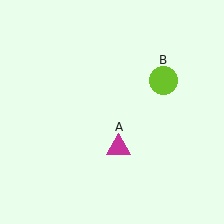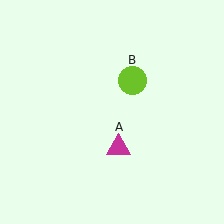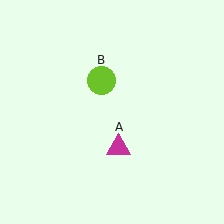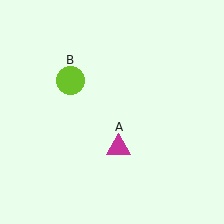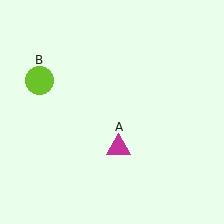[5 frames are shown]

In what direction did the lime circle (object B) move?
The lime circle (object B) moved left.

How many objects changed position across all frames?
1 object changed position: lime circle (object B).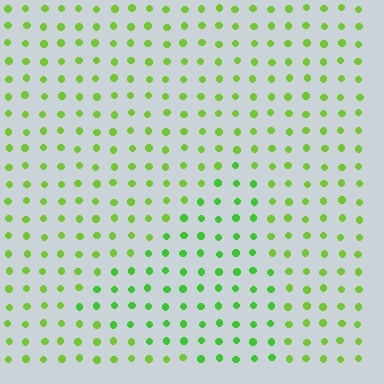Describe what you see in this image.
The image is filled with small lime elements in a uniform arrangement. A triangle-shaped region is visible where the elements are tinted to a slightly different hue, forming a subtle color boundary.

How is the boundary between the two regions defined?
The boundary is defined purely by a slight shift in hue (about 23 degrees). Spacing, size, and orientation are identical on both sides.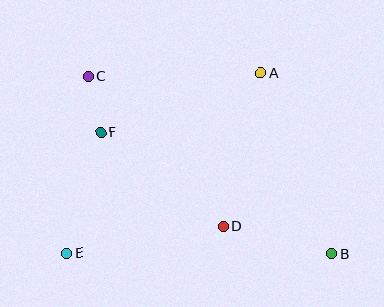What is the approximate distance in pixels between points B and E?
The distance between B and E is approximately 265 pixels.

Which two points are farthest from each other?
Points B and C are farthest from each other.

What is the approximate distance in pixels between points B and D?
The distance between B and D is approximately 113 pixels.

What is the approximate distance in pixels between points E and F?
The distance between E and F is approximately 125 pixels.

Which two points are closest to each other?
Points C and F are closest to each other.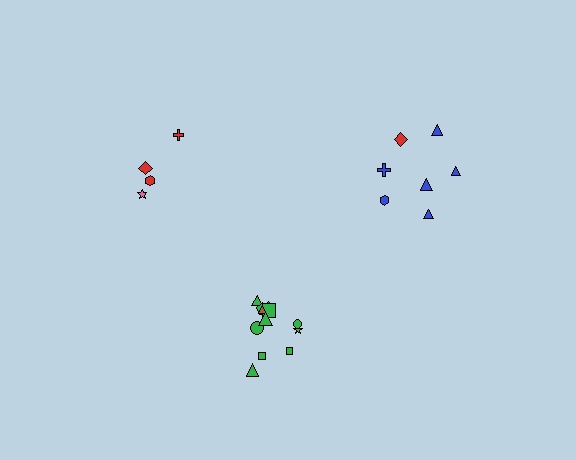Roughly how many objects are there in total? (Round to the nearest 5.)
Roughly 25 objects in total.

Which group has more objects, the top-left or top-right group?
The top-right group.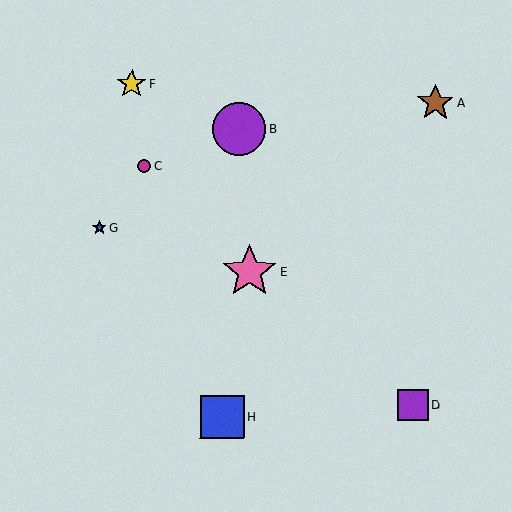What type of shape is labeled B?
Shape B is a purple circle.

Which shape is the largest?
The pink star (labeled E) is the largest.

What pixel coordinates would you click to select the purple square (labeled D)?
Click at (413, 406) to select the purple square D.